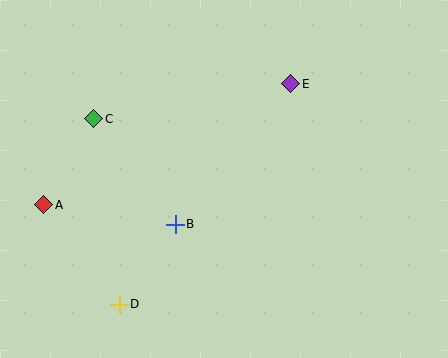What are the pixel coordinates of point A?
Point A is at (44, 205).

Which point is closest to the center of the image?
Point B at (175, 224) is closest to the center.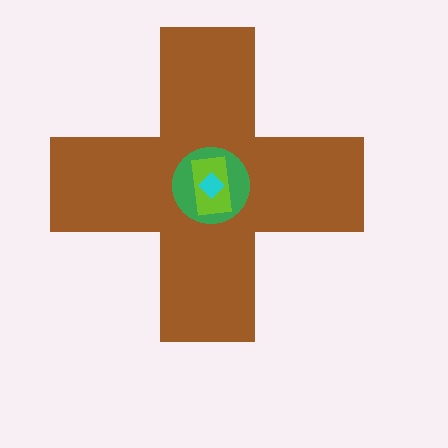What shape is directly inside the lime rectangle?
The cyan diamond.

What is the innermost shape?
The cyan diamond.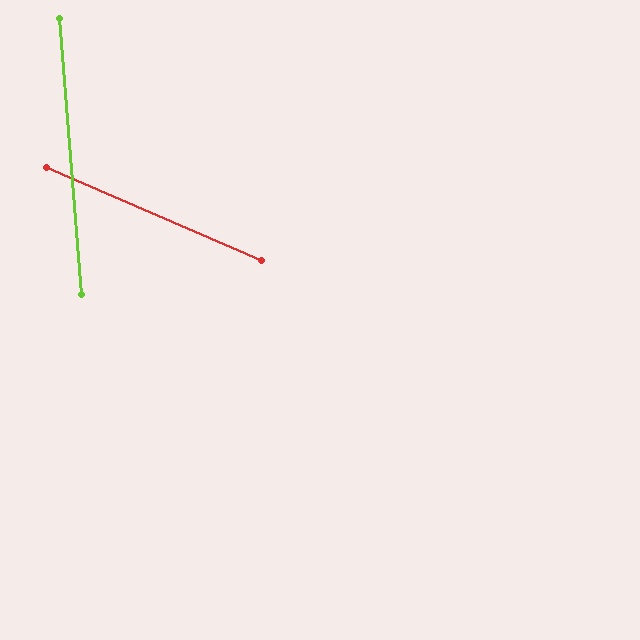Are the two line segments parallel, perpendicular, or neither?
Neither parallel nor perpendicular — they differ by about 62°.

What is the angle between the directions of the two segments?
Approximately 62 degrees.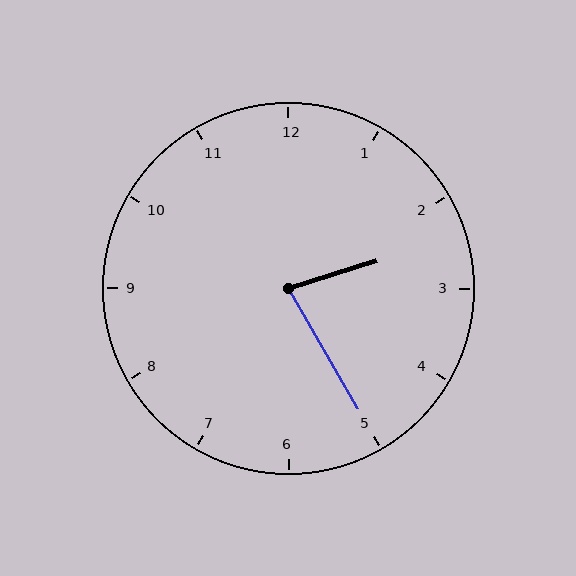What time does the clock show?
2:25.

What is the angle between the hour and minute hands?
Approximately 78 degrees.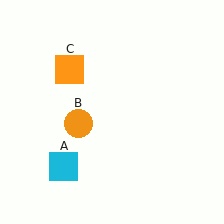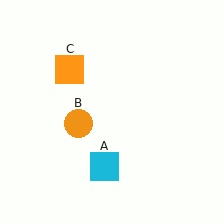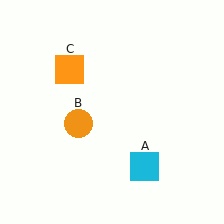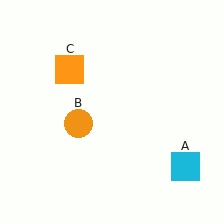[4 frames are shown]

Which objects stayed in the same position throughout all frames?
Orange circle (object B) and orange square (object C) remained stationary.